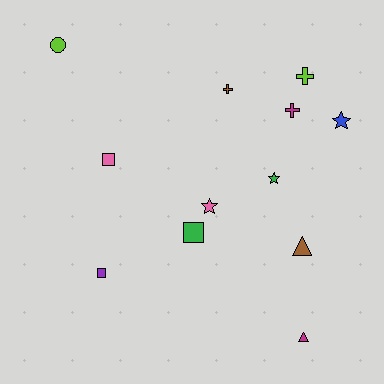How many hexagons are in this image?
There are no hexagons.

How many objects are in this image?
There are 12 objects.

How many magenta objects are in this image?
There are 2 magenta objects.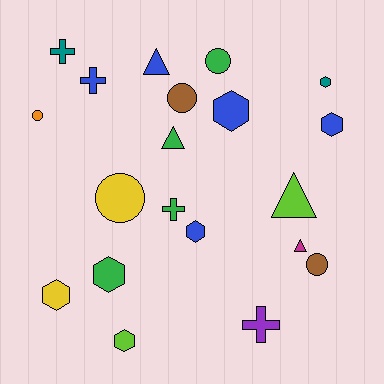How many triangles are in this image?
There are 4 triangles.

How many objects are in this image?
There are 20 objects.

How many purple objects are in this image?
There is 1 purple object.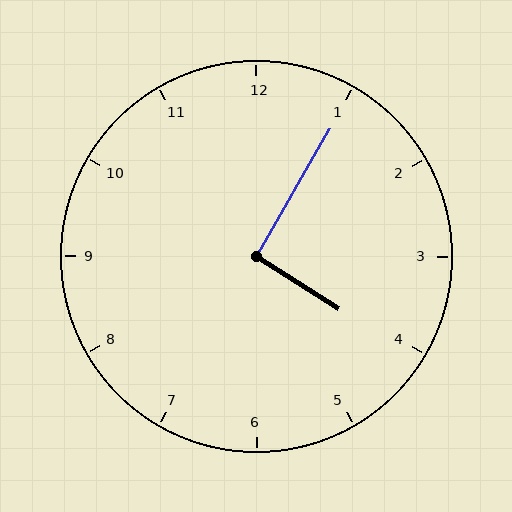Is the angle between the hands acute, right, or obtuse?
It is right.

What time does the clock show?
4:05.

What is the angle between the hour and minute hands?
Approximately 92 degrees.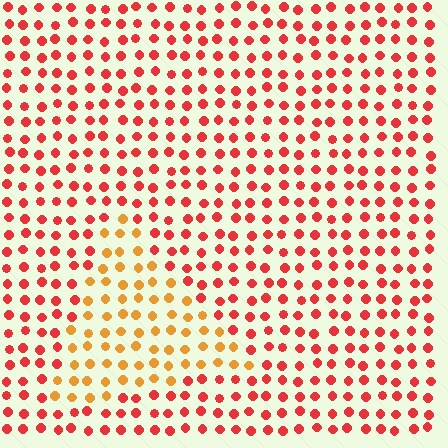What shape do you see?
I see a triangle.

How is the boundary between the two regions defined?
The boundary is defined purely by a slight shift in hue (about 37 degrees). Spacing, size, and orientation are identical on both sides.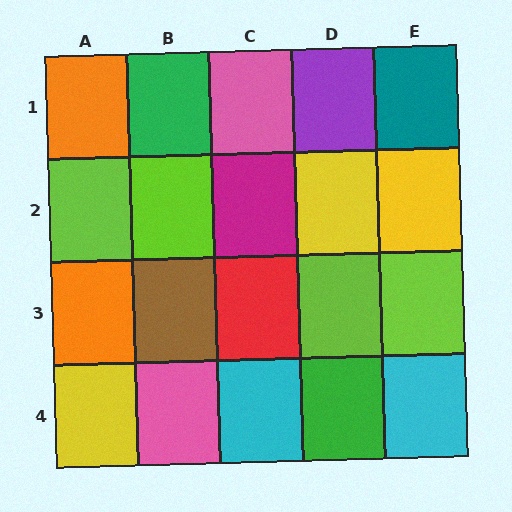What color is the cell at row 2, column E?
Yellow.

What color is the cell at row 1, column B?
Green.